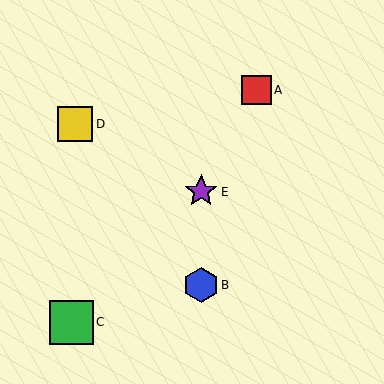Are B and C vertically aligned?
No, B is at x≈201 and C is at x≈72.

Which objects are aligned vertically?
Objects B, E are aligned vertically.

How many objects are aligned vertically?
2 objects (B, E) are aligned vertically.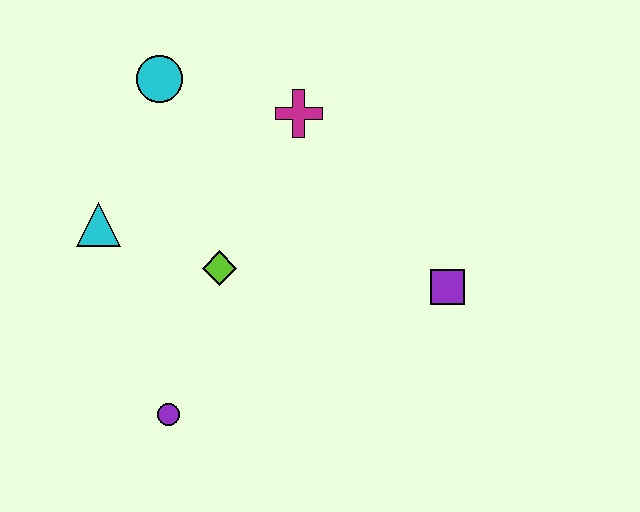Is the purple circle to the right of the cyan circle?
Yes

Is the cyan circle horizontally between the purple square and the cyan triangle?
Yes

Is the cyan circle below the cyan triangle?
No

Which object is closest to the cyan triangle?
The lime diamond is closest to the cyan triangle.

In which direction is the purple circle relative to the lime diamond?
The purple circle is below the lime diamond.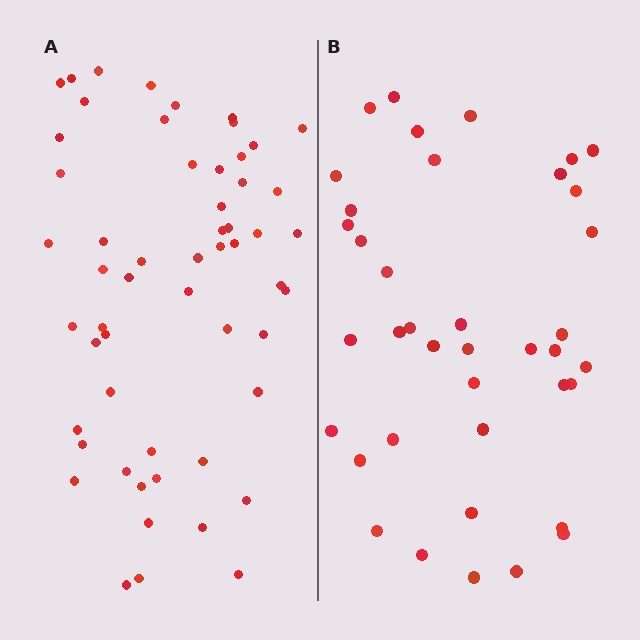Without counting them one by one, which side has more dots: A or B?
Region A (the left region) has more dots.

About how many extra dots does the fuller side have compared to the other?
Region A has approximately 15 more dots than region B.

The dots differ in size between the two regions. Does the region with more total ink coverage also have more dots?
No. Region B has more total ink coverage because its dots are larger, but region A actually contains more individual dots. Total area can be misleading — the number of items is what matters here.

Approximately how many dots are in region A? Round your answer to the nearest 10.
About 60 dots. (The exact count is 56, which rounds to 60.)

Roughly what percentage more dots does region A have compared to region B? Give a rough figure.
About 45% more.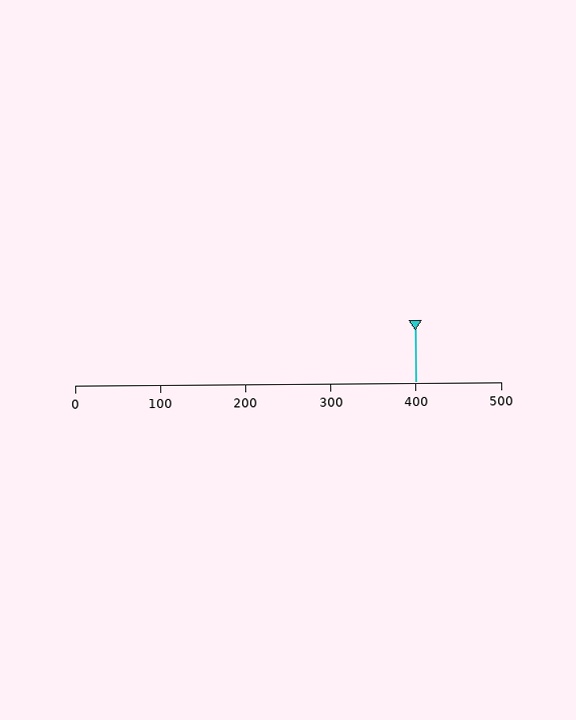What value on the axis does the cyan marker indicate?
The marker indicates approximately 400.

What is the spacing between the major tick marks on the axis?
The major ticks are spaced 100 apart.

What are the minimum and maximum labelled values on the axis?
The axis runs from 0 to 500.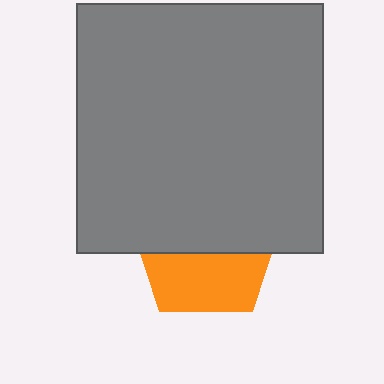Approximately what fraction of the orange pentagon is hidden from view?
Roughly 57% of the orange pentagon is hidden behind the gray rectangle.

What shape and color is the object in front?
The object in front is a gray rectangle.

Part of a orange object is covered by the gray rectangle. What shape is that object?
It is a pentagon.